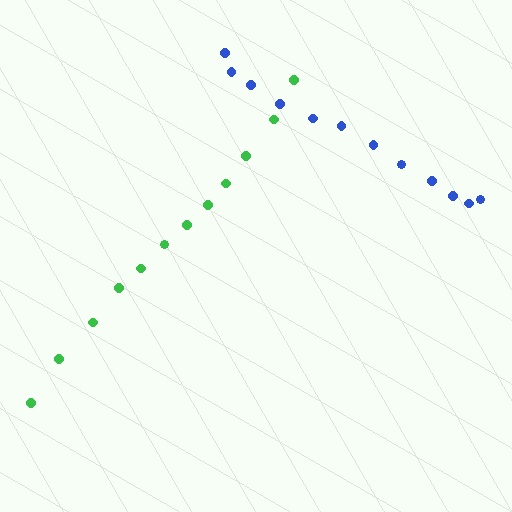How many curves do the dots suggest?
There are 2 distinct paths.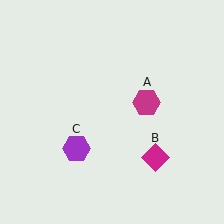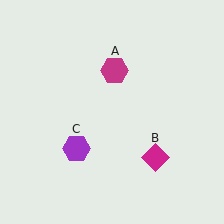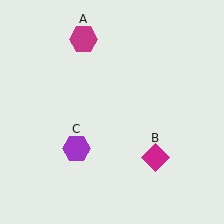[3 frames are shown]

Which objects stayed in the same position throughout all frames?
Magenta diamond (object B) and purple hexagon (object C) remained stationary.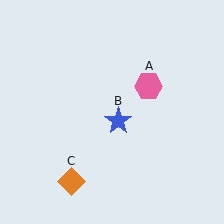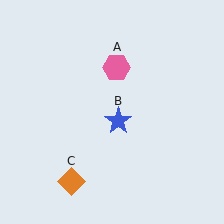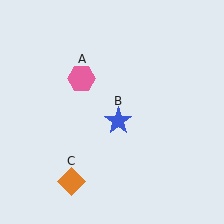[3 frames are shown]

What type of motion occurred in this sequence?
The pink hexagon (object A) rotated counterclockwise around the center of the scene.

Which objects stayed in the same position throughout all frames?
Blue star (object B) and orange diamond (object C) remained stationary.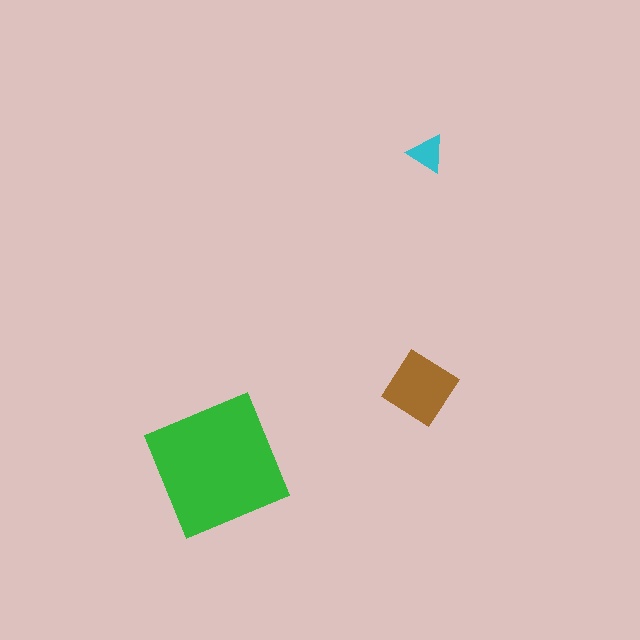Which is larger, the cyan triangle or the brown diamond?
The brown diamond.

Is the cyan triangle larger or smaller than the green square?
Smaller.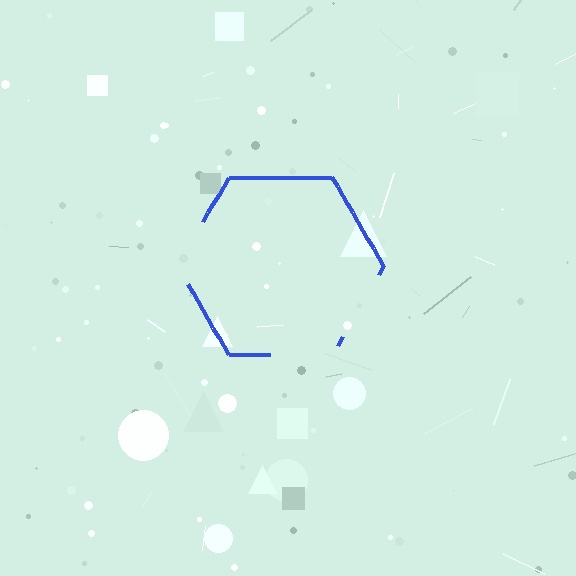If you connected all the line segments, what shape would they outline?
They would outline a hexagon.